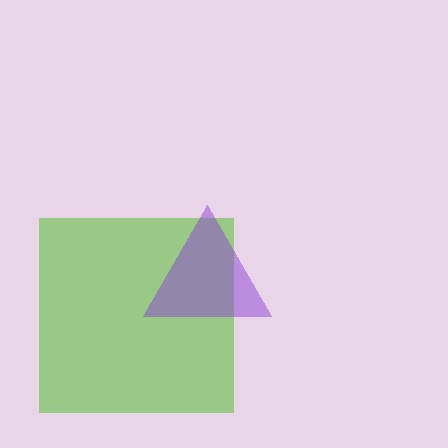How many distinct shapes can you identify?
There are 2 distinct shapes: a lime square, a purple triangle.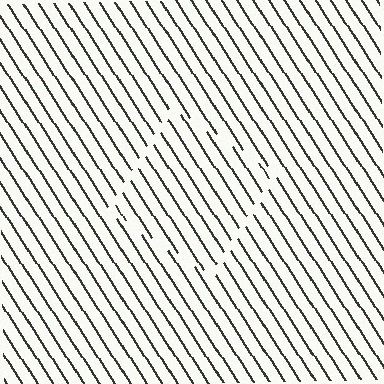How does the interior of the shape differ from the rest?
The interior of the shape contains the same grating, shifted by half a period — the contour is defined by the phase discontinuity where line-ends from the inner and outer gratings abut.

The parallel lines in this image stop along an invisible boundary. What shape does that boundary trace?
An illusory square. The interior of the shape contains the same grating, shifted by half a period — the contour is defined by the phase discontinuity where line-ends from the inner and outer gratings abut.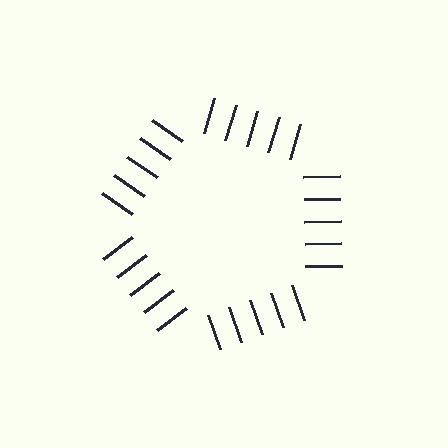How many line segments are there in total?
25 — 5 along each of the 5 edges.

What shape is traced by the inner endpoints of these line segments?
An illusory pentagon — the line segments terminate on its edges but no continuous stroke is drawn.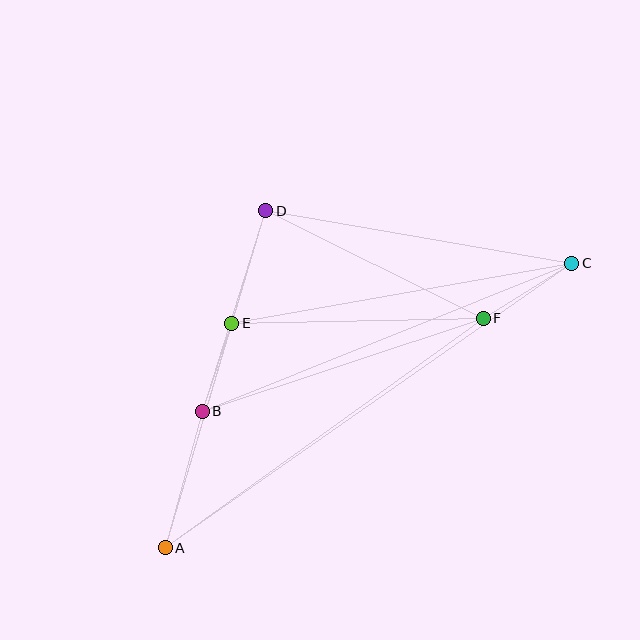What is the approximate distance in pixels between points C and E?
The distance between C and E is approximately 345 pixels.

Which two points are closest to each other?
Points B and E are closest to each other.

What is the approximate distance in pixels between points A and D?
The distance between A and D is approximately 352 pixels.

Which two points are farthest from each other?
Points A and C are farthest from each other.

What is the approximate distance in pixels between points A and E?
The distance between A and E is approximately 234 pixels.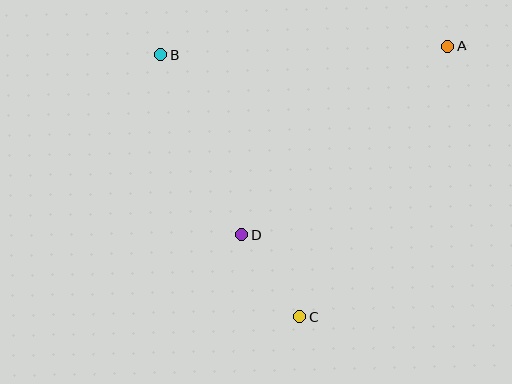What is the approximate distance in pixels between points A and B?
The distance between A and B is approximately 287 pixels.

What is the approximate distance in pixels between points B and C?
The distance between B and C is approximately 296 pixels.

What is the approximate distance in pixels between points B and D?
The distance between B and D is approximately 197 pixels.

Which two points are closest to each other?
Points C and D are closest to each other.